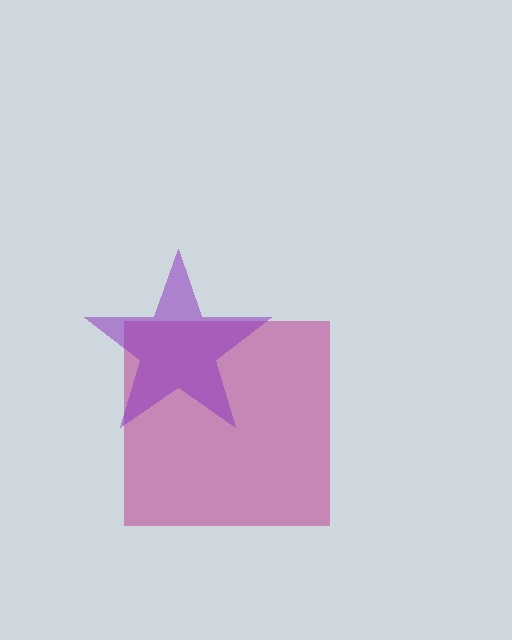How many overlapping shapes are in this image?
There are 2 overlapping shapes in the image.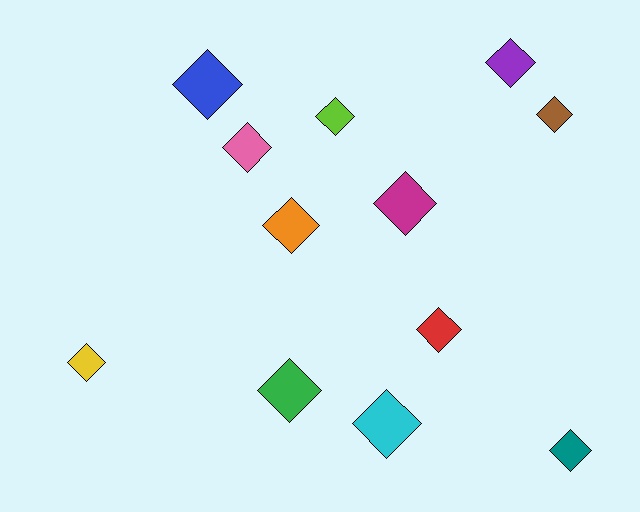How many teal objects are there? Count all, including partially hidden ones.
There is 1 teal object.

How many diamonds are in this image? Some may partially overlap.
There are 12 diamonds.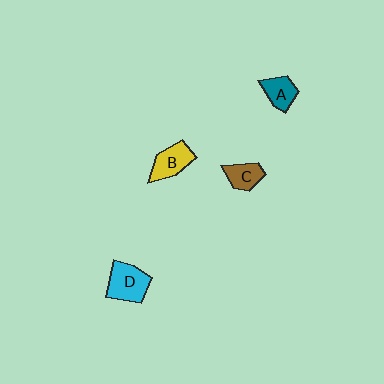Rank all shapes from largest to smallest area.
From largest to smallest: D (cyan), B (yellow), A (teal), C (brown).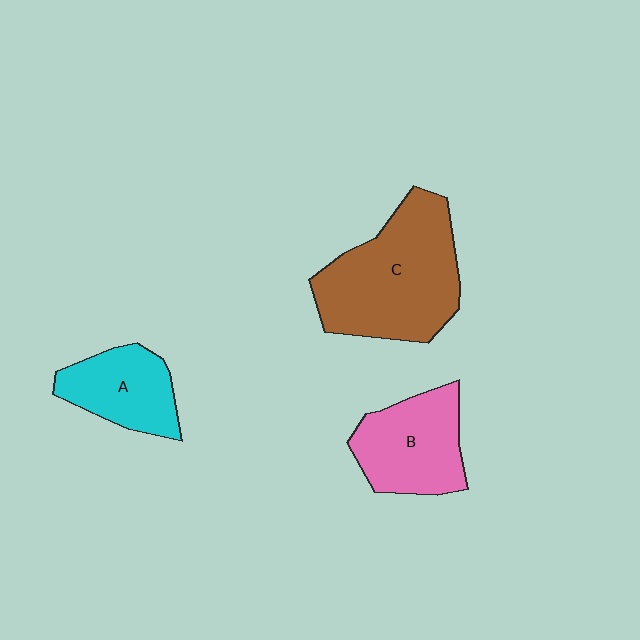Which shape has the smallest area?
Shape A (cyan).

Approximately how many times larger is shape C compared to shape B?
Approximately 1.6 times.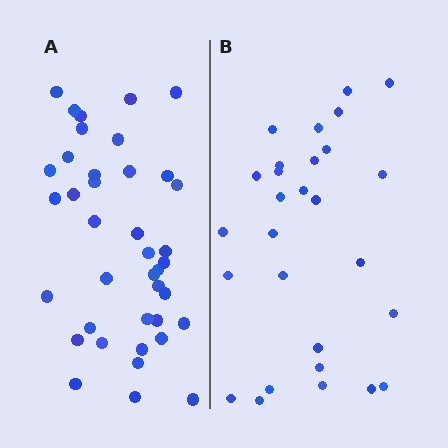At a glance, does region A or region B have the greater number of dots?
Region A (the left region) has more dots.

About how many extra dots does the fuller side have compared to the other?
Region A has roughly 12 or so more dots than region B.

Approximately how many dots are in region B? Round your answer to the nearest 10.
About 30 dots. (The exact count is 28, which rounds to 30.)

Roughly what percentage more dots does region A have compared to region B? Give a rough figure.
About 40% more.